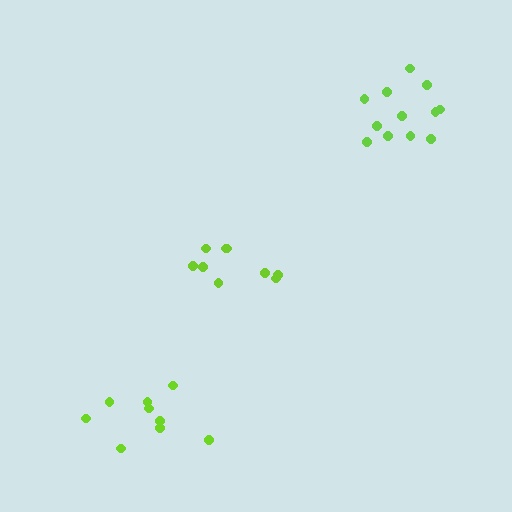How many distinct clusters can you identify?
There are 3 distinct clusters.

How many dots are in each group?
Group 1: 9 dots, Group 2: 12 dots, Group 3: 9 dots (30 total).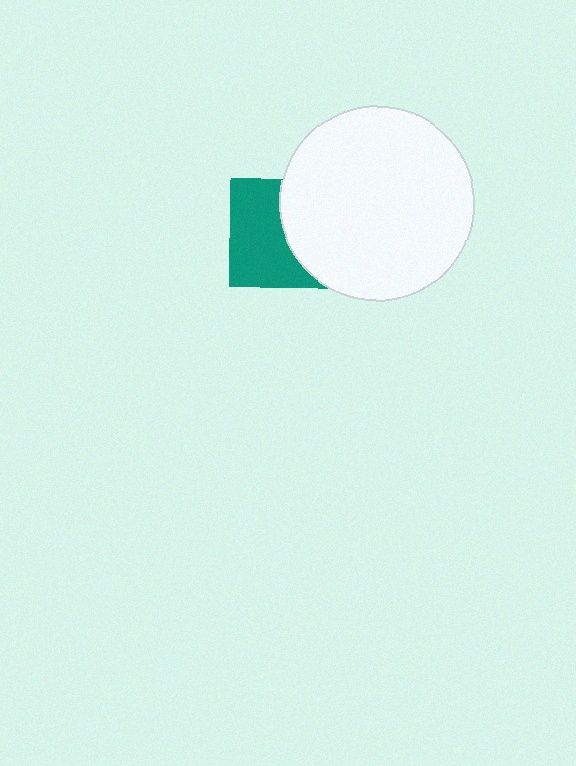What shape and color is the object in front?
The object in front is a white circle.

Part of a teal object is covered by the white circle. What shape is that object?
It is a square.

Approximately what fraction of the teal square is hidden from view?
Roughly 44% of the teal square is hidden behind the white circle.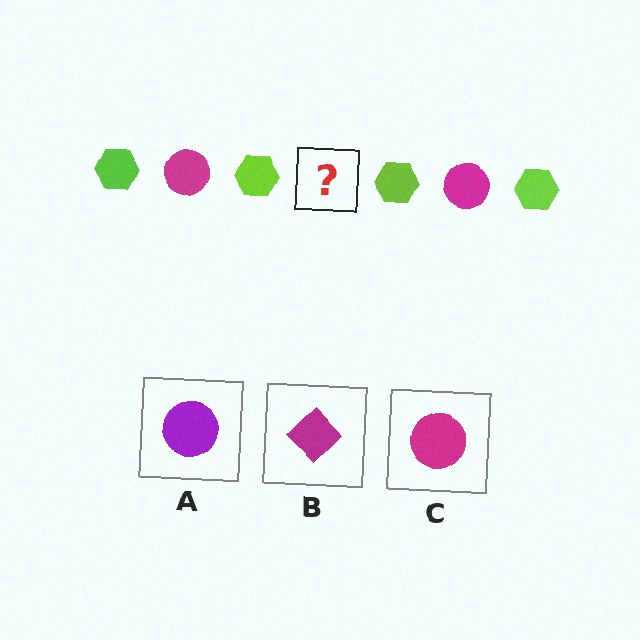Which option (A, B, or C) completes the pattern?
C.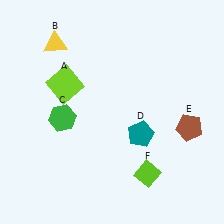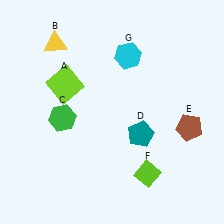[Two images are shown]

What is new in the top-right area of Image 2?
A cyan hexagon (G) was added in the top-right area of Image 2.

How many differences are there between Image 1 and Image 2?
There is 1 difference between the two images.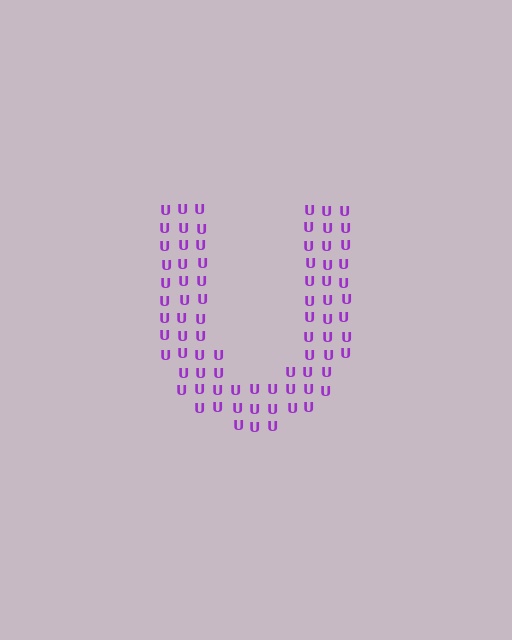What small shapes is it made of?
It is made of small letter U's.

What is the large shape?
The large shape is the letter U.